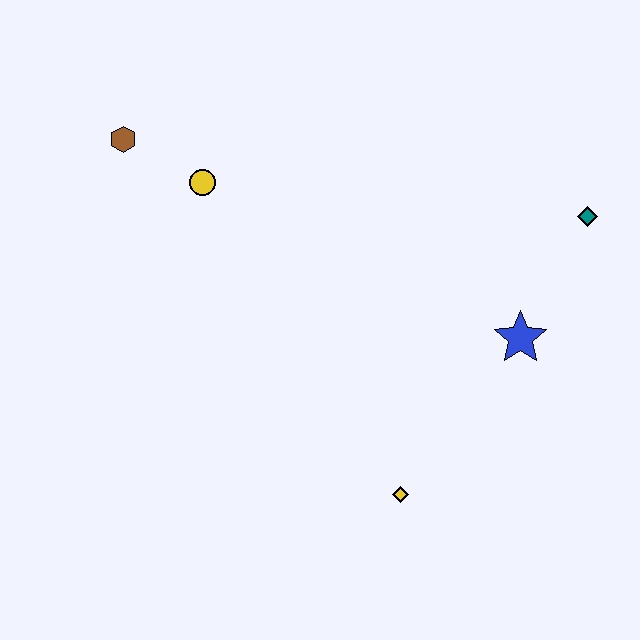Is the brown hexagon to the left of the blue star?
Yes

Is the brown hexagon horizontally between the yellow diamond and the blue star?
No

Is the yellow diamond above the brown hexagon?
No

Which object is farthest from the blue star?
The brown hexagon is farthest from the blue star.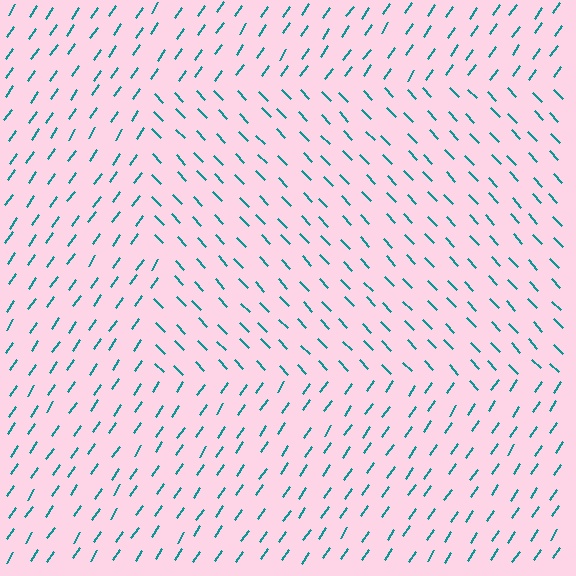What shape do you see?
I see a rectangle.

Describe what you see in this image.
The image is filled with small teal line segments. A rectangle region in the image has lines oriented differently from the surrounding lines, creating a visible texture boundary.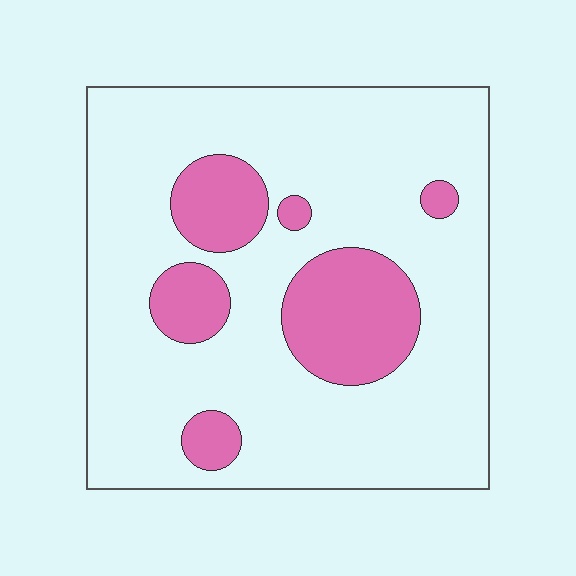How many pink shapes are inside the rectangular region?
6.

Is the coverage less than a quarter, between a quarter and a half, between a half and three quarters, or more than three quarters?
Less than a quarter.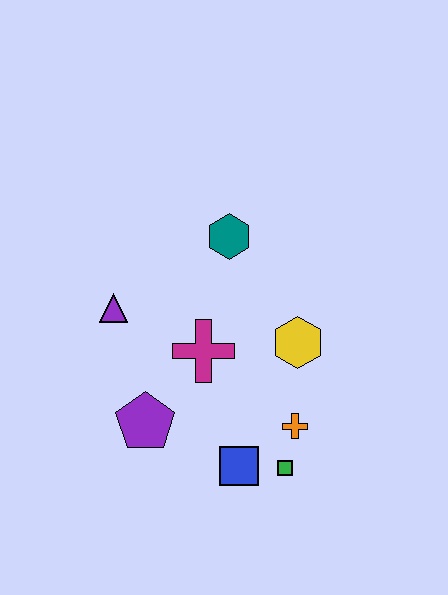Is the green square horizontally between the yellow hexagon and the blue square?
Yes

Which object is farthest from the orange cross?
The purple triangle is farthest from the orange cross.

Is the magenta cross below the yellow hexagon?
Yes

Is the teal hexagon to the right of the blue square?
No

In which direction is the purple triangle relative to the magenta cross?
The purple triangle is to the left of the magenta cross.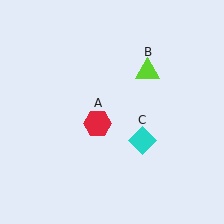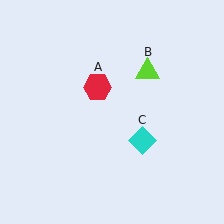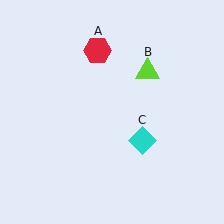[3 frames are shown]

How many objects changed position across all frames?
1 object changed position: red hexagon (object A).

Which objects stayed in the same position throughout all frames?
Lime triangle (object B) and cyan diamond (object C) remained stationary.